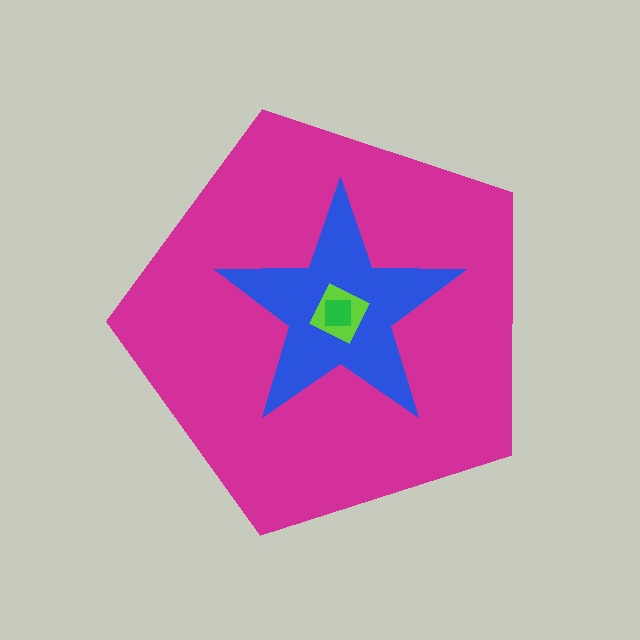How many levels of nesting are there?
4.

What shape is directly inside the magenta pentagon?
The blue star.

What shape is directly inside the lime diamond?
The green square.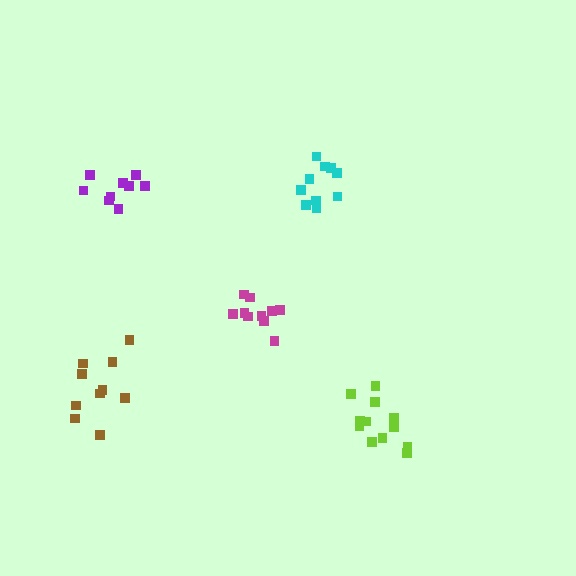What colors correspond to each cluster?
The clusters are colored: magenta, lime, purple, cyan, brown.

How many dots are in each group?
Group 1: 10 dots, Group 2: 12 dots, Group 3: 9 dots, Group 4: 10 dots, Group 5: 10 dots (51 total).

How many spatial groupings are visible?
There are 5 spatial groupings.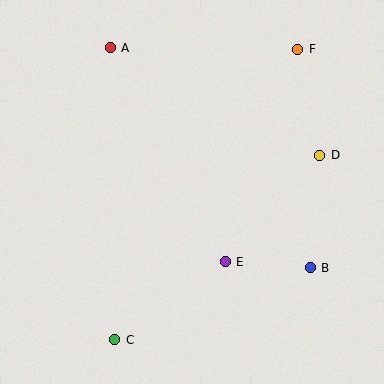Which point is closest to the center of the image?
Point E at (225, 262) is closest to the center.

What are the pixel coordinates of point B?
Point B is at (310, 268).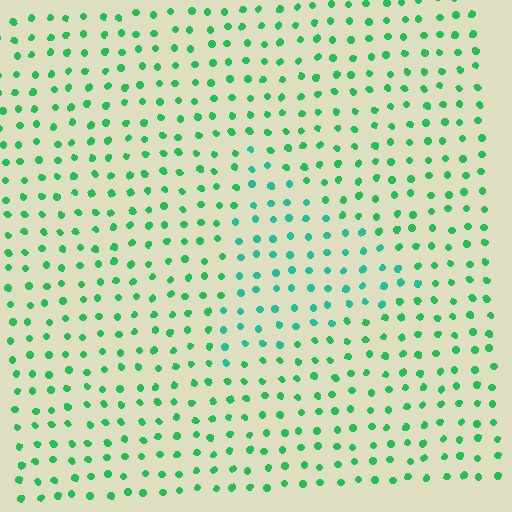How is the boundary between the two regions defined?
The boundary is defined purely by a slight shift in hue (about 28 degrees). Spacing, size, and orientation are identical on both sides.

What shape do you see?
I see a triangle.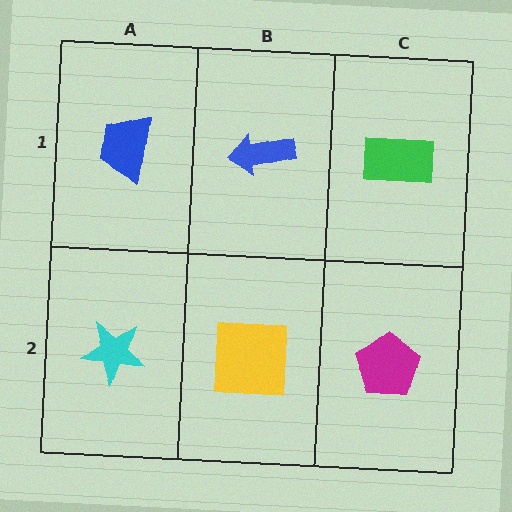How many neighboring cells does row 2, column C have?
2.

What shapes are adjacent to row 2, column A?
A blue trapezoid (row 1, column A), a yellow square (row 2, column B).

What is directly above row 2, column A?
A blue trapezoid.